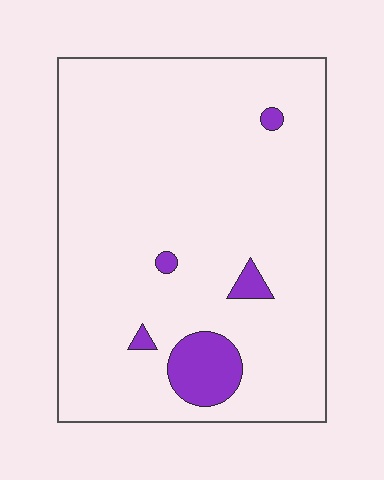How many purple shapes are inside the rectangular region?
5.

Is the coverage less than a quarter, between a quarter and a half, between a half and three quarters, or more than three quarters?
Less than a quarter.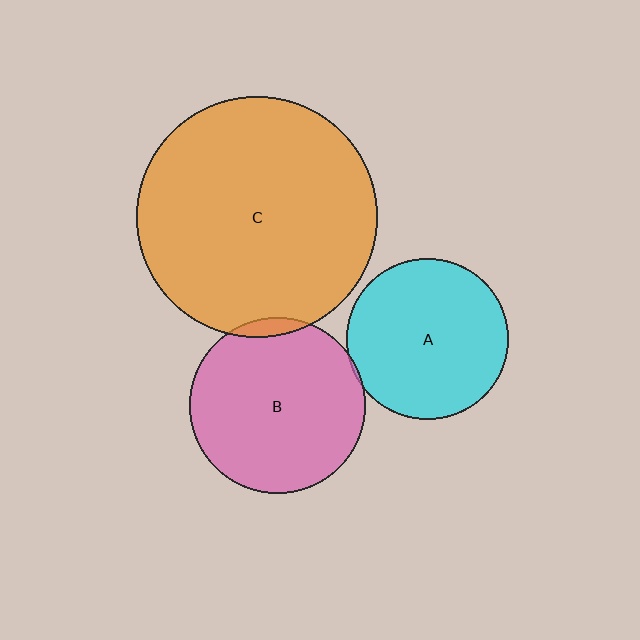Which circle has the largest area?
Circle C (orange).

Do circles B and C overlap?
Yes.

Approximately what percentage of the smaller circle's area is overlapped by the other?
Approximately 5%.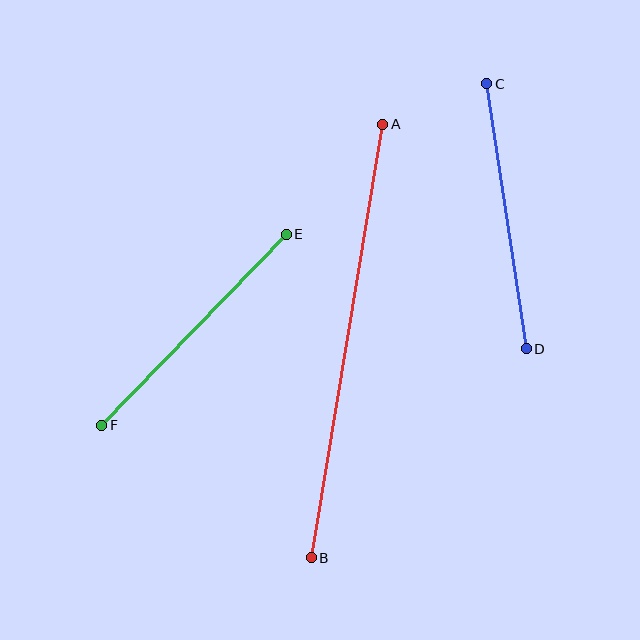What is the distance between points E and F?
The distance is approximately 266 pixels.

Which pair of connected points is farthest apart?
Points A and B are farthest apart.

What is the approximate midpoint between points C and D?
The midpoint is at approximately (507, 216) pixels.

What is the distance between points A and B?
The distance is approximately 440 pixels.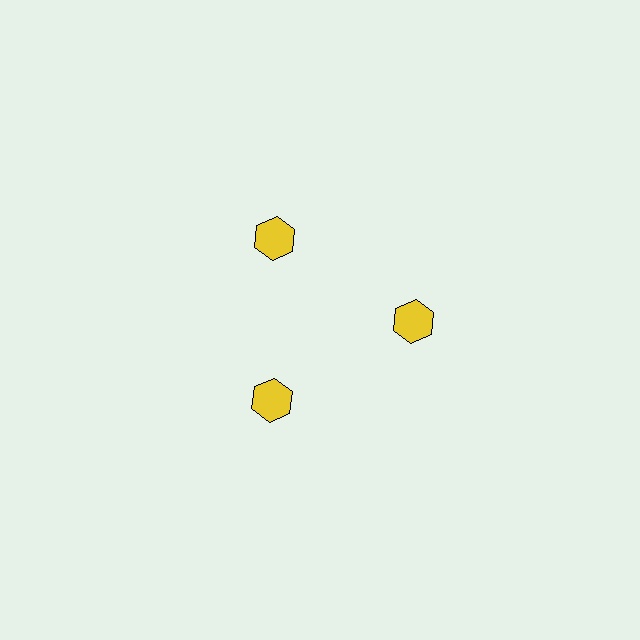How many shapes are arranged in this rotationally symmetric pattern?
There are 3 shapes, arranged in 3 groups of 1.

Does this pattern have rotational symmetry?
Yes, this pattern has 3-fold rotational symmetry. It looks the same after rotating 120 degrees around the center.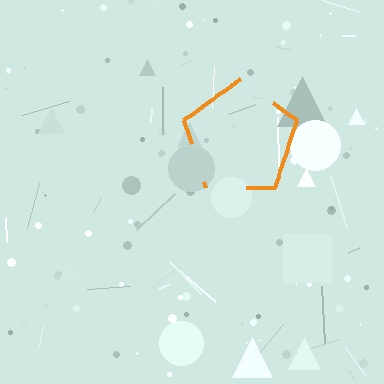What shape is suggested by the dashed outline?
The dashed outline suggests a pentagon.